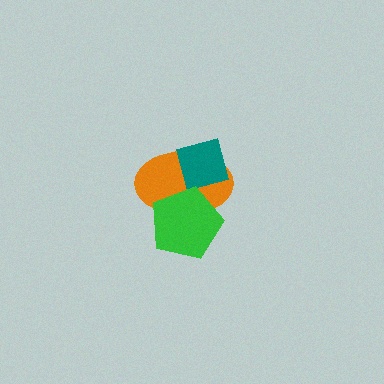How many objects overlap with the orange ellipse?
2 objects overlap with the orange ellipse.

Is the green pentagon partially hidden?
No, no other shape covers it.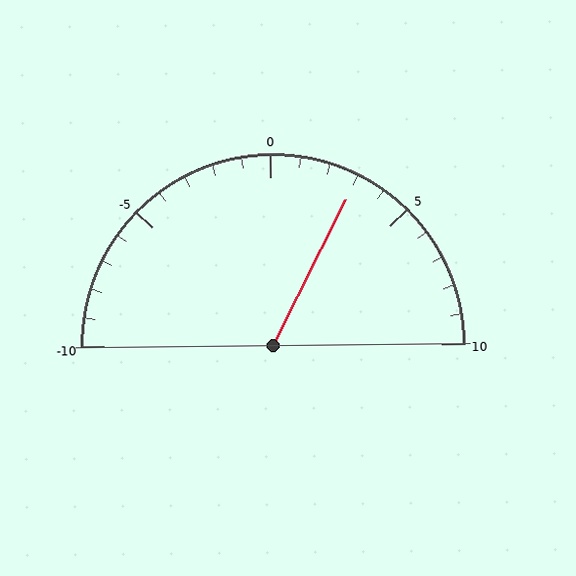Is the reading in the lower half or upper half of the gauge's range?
The reading is in the upper half of the range (-10 to 10).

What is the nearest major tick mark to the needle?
The nearest major tick mark is 5.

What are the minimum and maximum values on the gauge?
The gauge ranges from -10 to 10.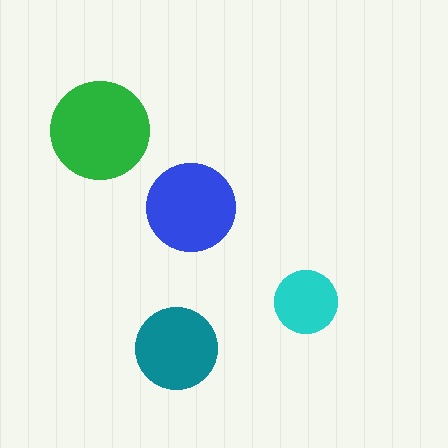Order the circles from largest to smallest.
the green one, the blue one, the teal one, the cyan one.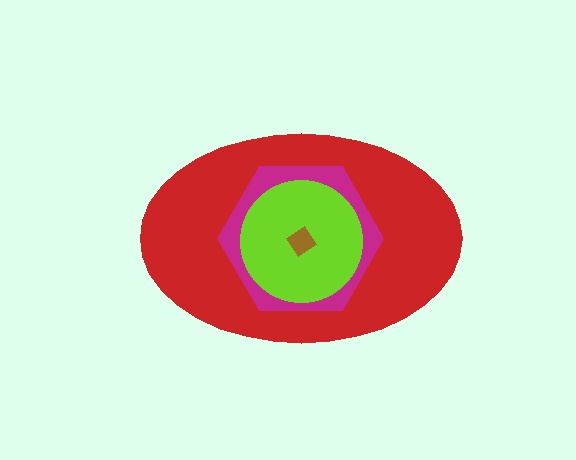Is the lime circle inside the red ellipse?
Yes.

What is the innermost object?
The brown diamond.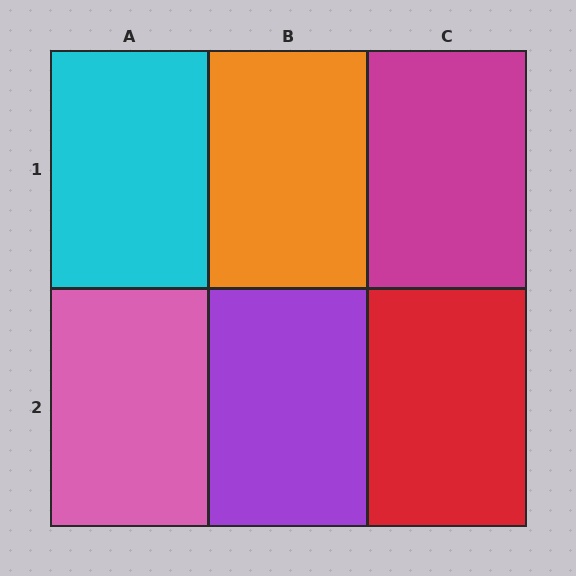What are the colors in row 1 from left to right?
Cyan, orange, magenta.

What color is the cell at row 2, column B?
Purple.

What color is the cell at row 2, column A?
Pink.